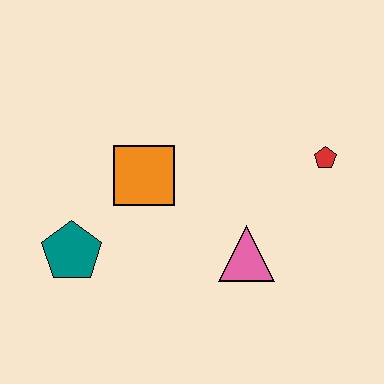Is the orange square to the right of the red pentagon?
No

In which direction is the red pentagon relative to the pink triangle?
The red pentagon is above the pink triangle.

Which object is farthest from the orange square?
The red pentagon is farthest from the orange square.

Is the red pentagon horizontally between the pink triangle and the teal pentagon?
No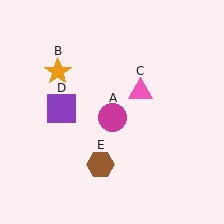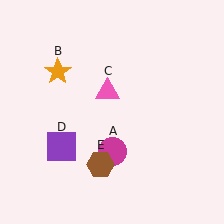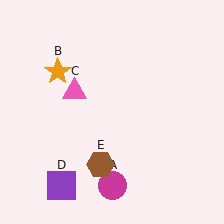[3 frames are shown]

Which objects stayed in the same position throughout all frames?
Orange star (object B) and brown hexagon (object E) remained stationary.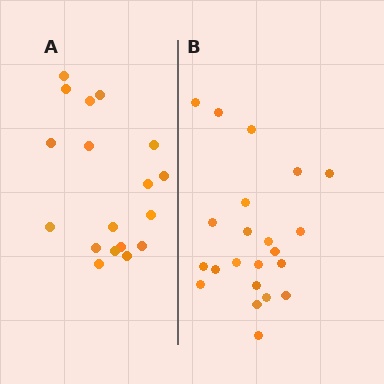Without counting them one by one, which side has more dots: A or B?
Region B (the right region) has more dots.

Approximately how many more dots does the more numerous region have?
Region B has about 4 more dots than region A.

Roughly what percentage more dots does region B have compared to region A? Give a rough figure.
About 20% more.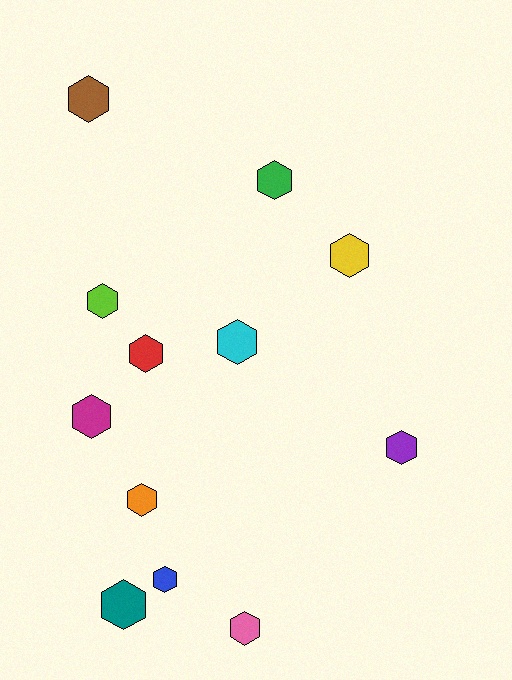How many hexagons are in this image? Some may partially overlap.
There are 12 hexagons.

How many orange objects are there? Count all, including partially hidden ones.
There is 1 orange object.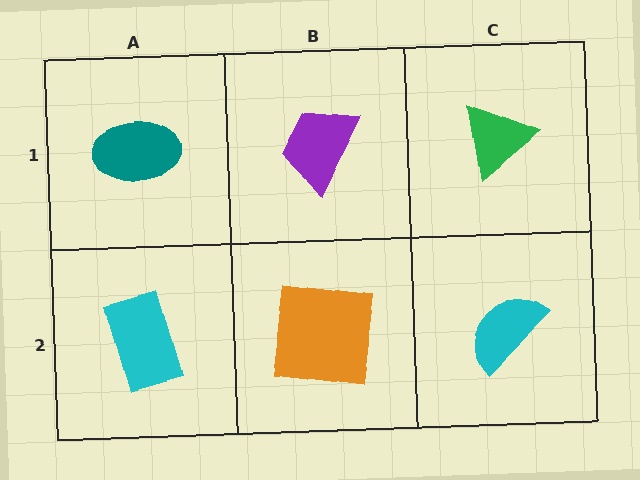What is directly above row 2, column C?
A green triangle.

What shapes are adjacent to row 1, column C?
A cyan semicircle (row 2, column C), a purple trapezoid (row 1, column B).